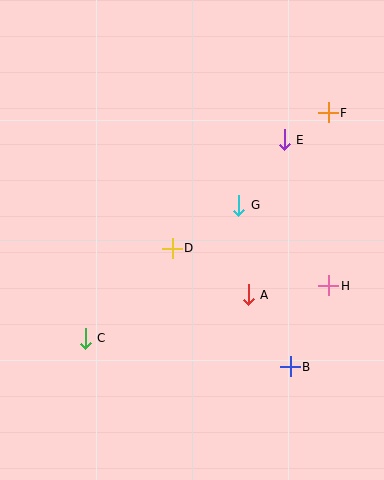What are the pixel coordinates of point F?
Point F is at (328, 113).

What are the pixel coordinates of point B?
Point B is at (290, 367).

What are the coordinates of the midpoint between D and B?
The midpoint between D and B is at (231, 308).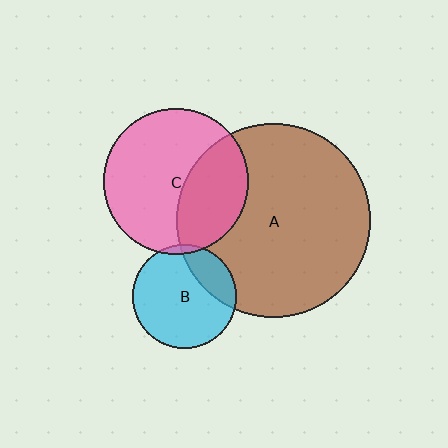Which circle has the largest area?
Circle A (brown).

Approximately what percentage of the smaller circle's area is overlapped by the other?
Approximately 5%.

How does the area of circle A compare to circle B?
Approximately 3.5 times.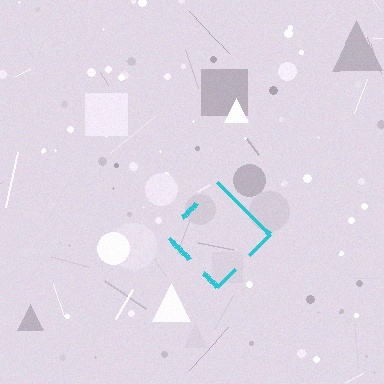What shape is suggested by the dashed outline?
The dashed outline suggests a diamond.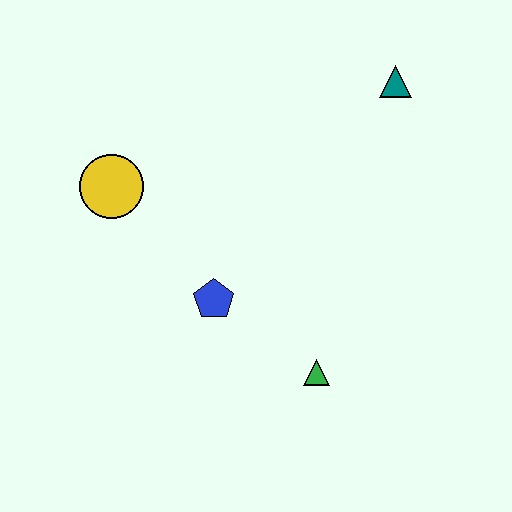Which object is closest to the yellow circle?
The blue pentagon is closest to the yellow circle.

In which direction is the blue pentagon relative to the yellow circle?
The blue pentagon is below the yellow circle.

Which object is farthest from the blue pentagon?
The teal triangle is farthest from the blue pentagon.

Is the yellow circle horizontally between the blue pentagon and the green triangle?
No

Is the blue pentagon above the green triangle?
Yes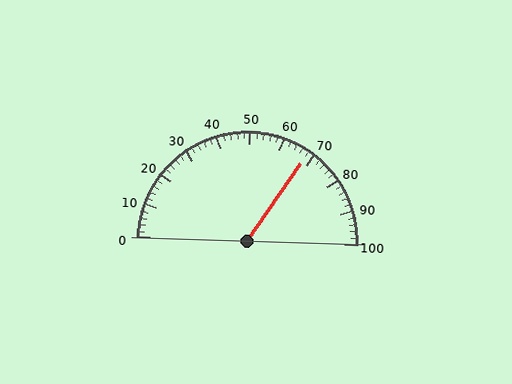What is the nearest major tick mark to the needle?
The nearest major tick mark is 70.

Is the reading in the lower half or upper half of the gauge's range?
The reading is in the upper half of the range (0 to 100).